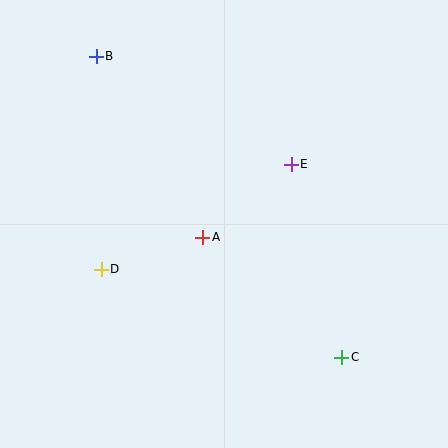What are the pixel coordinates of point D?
Point D is at (101, 269).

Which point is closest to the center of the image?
Point A at (203, 237) is closest to the center.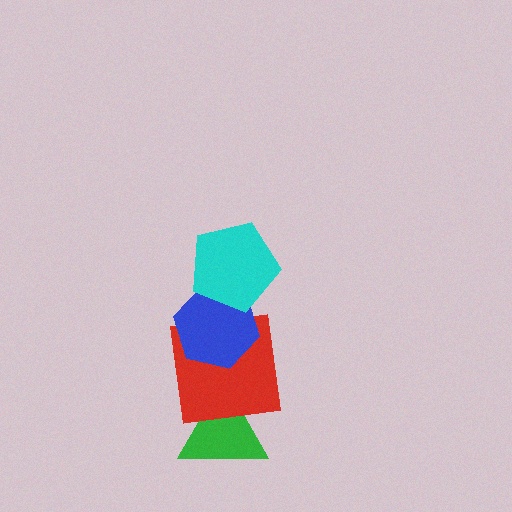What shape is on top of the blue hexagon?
The cyan pentagon is on top of the blue hexagon.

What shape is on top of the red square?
The blue hexagon is on top of the red square.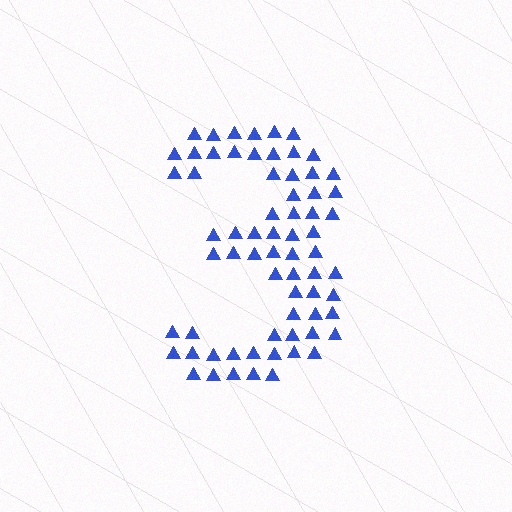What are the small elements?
The small elements are triangles.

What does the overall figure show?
The overall figure shows the digit 3.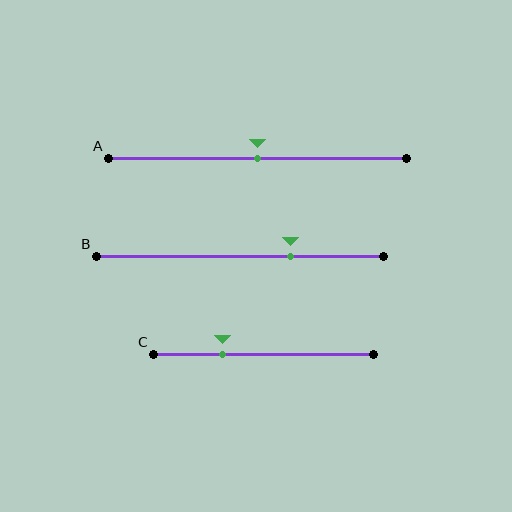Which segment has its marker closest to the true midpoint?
Segment A has its marker closest to the true midpoint.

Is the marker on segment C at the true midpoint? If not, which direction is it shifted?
No, the marker on segment C is shifted to the left by about 19% of the segment length.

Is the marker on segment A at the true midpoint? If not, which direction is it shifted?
Yes, the marker on segment A is at the true midpoint.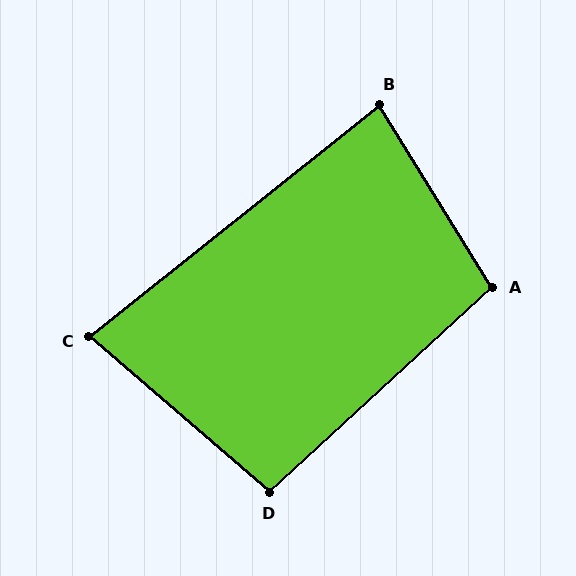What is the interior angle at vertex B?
Approximately 83 degrees (acute).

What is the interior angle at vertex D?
Approximately 97 degrees (obtuse).